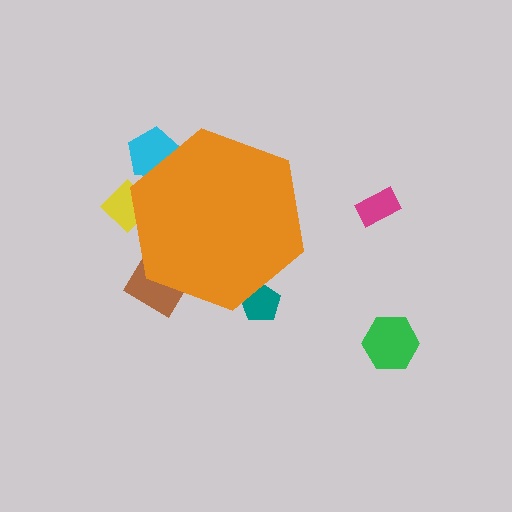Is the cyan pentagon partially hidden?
Yes, the cyan pentagon is partially hidden behind the orange hexagon.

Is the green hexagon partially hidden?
No, the green hexagon is fully visible.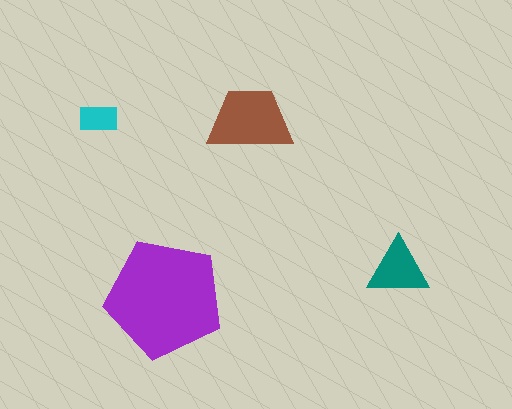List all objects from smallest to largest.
The cyan rectangle, the teal triangle, the brown trapezoid, the purple pentagon.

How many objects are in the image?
There are 4 objects in the image.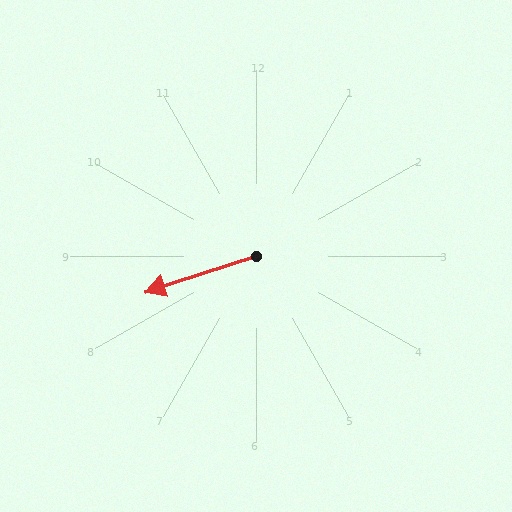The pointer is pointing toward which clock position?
Roughly 8 o'clock.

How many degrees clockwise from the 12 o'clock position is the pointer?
Approximately 252 degrees.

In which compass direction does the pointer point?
West.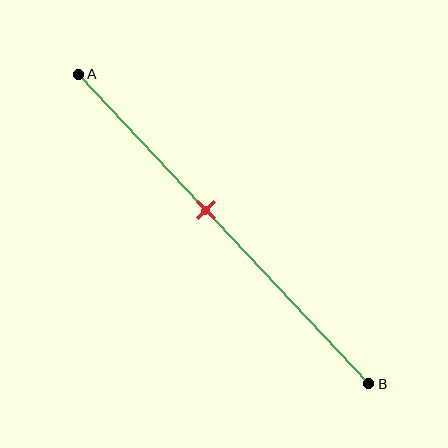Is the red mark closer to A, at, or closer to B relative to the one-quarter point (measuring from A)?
The red mark is closer to point B than the one-quarter point of segment AB.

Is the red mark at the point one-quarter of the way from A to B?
No, the mark is at about 45% from A, not at the 25% one-quarter point.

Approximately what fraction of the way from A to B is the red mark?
The red mark is approximately 45% of the way from A to B.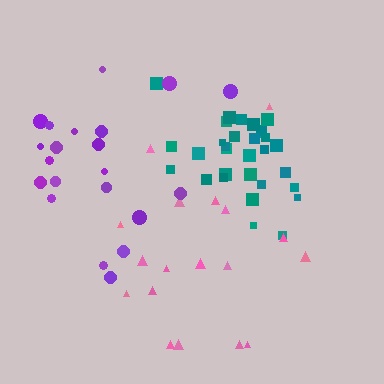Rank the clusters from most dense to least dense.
teal, purple, pink.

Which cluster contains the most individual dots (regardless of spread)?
Teal (32).